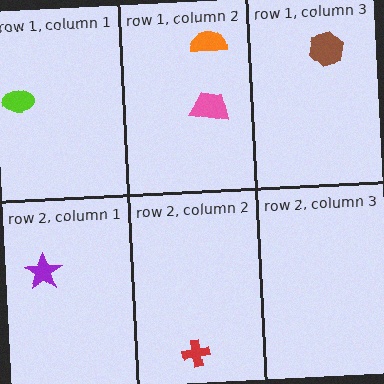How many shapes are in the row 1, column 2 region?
2.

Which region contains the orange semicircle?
The row 1, column 2 region.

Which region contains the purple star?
The row 2, column 1 region.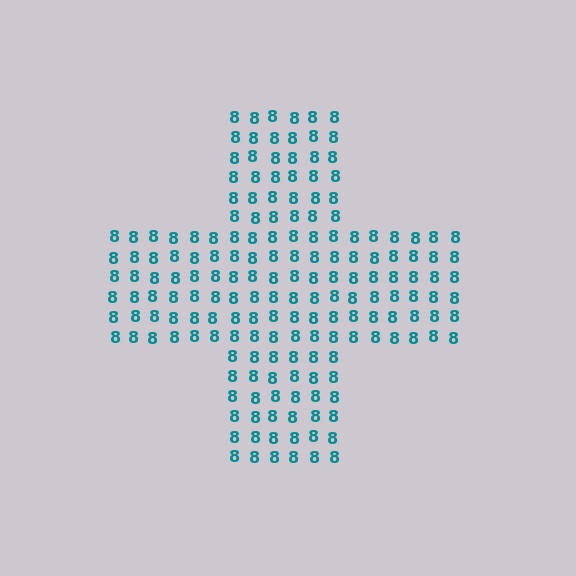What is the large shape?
The large shape is a cross.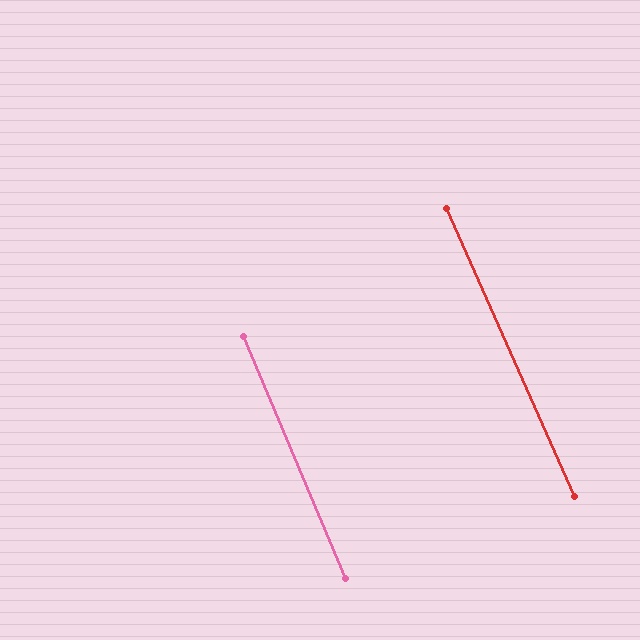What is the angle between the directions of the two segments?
Approximately 1 degree.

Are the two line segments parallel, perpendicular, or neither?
Parallel — their directions differ by only 1.0°.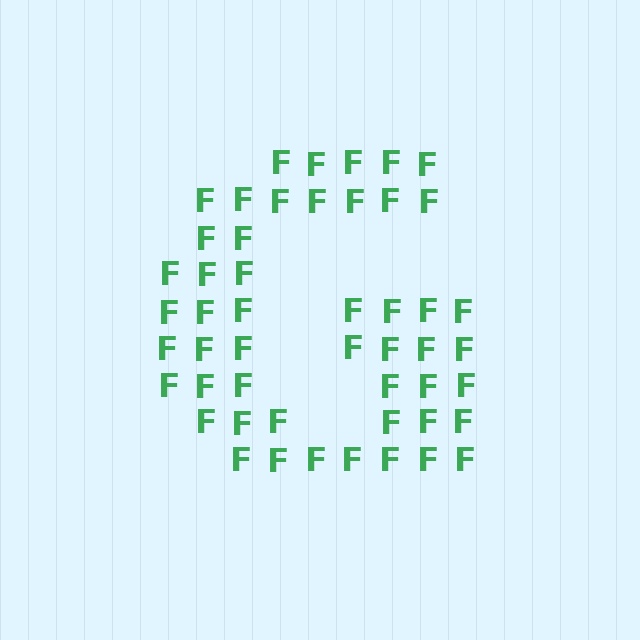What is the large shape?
The large shape is the letter G.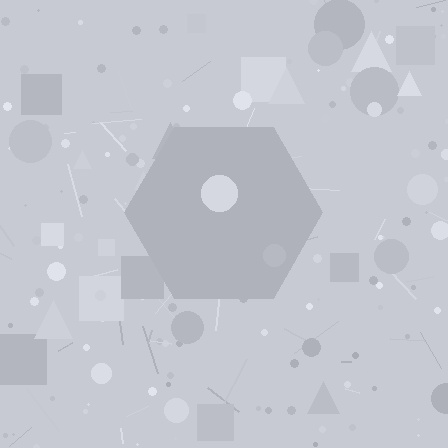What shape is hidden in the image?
A hexagon is hidden in the image.